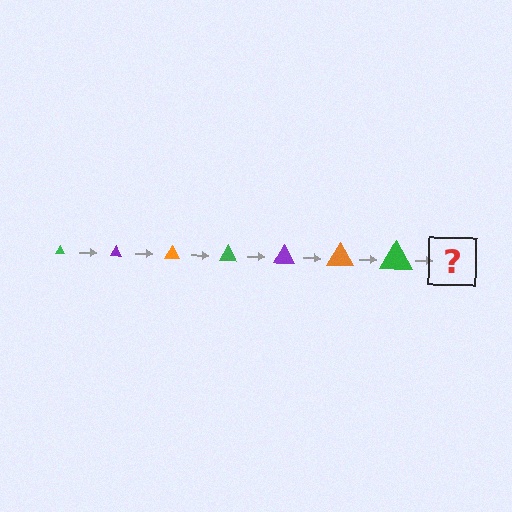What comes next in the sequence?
The next element should be a purple triangle, larger than the previous one.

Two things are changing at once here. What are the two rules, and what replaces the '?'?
The two rules are that the triangle grows larger each step and the color cycles through green, purple, and orange. The '?' should be a purple triangle, larger than the previous one.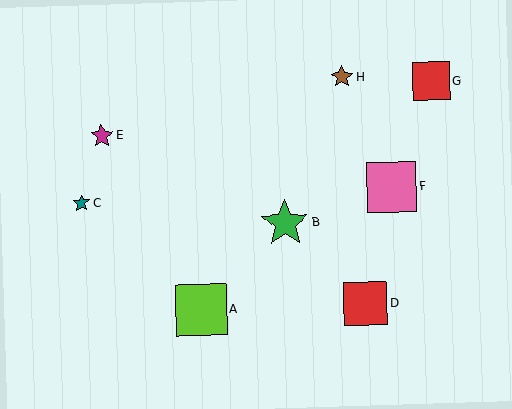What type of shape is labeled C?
Shape C is a teal star.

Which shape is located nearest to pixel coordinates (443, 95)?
The red square (labeled G) at (431, 81) is nearest to that location.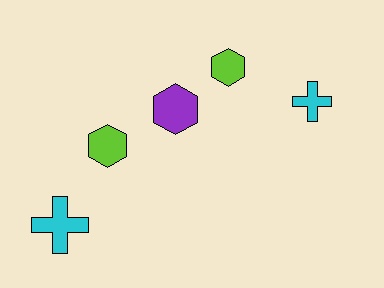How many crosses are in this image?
There are 2 crosses.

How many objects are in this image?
There are 5 objects.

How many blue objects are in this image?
There are no blue objects.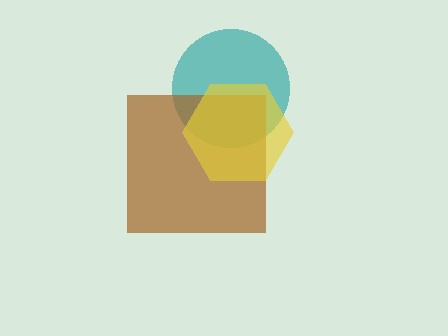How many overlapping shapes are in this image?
There are 3 overlapping shapes in the image.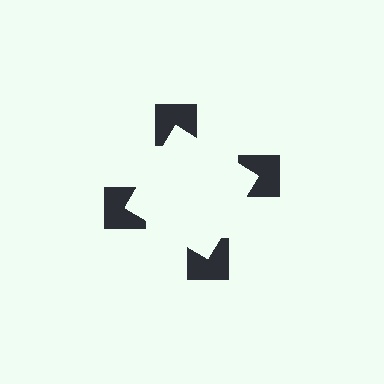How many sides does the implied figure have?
4 sides.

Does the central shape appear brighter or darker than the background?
It typically appears slightly brighter than the background, even though no actual brightness change is drawn.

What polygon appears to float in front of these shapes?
An illusory square — its edges are inferred from the aligned wedge cuts in the notched squares, not physically drawn.